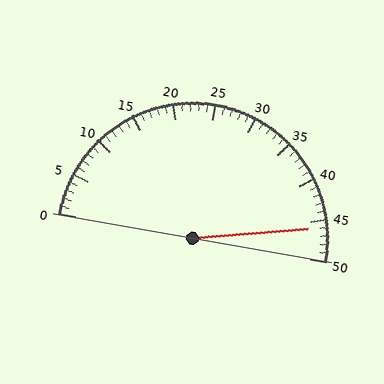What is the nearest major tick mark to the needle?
The nearest major tick mark is 45.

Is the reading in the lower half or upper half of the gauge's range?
The reading is in the upper half of the range (0 to 50).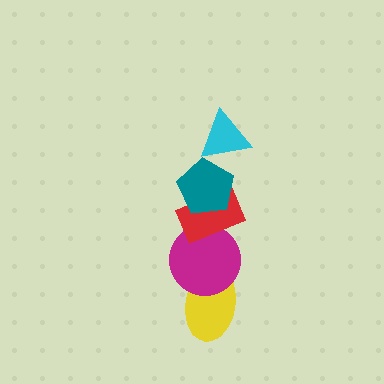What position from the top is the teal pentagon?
The teal pentagon is 2nd from the top.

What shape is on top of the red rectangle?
The teal pentagon is on top of the red rectangle.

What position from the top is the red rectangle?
The red rectangle is 3rd from the top.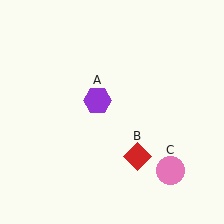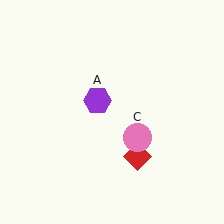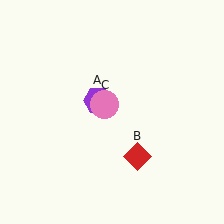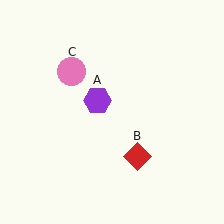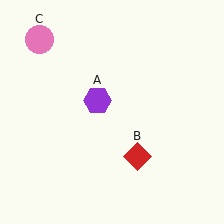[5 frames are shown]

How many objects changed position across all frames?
1 object changed position: pink circle (object C).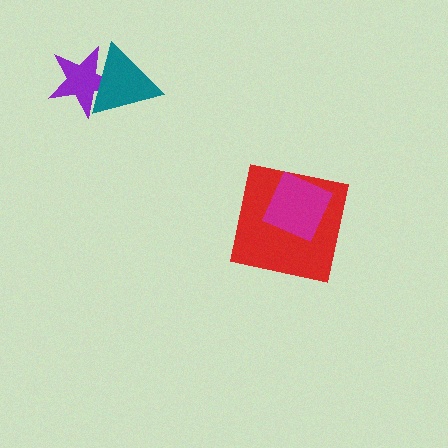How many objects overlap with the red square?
1 object overlaps with the red square.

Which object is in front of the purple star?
The teal triangle is in front of the purple star.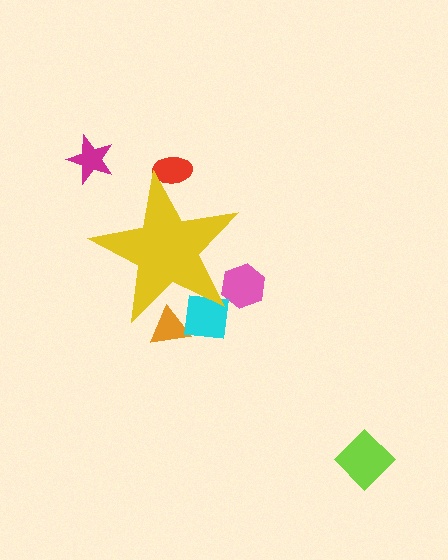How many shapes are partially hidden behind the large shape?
4 shapes are partially hidden.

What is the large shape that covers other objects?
A yellow star.